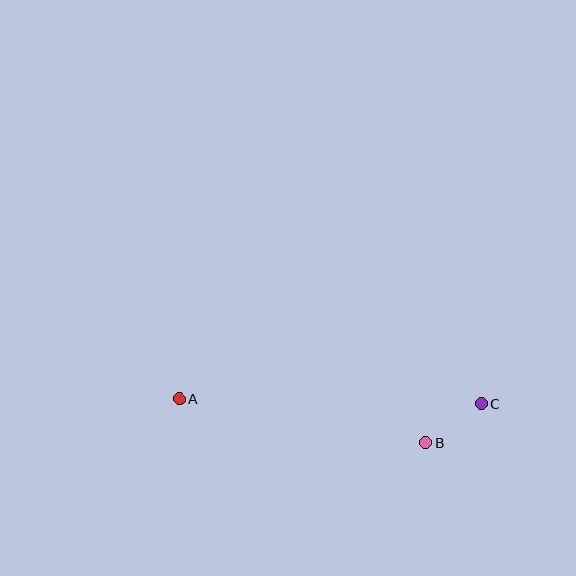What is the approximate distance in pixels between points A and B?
The distance between A and B is approximately 250 pixels.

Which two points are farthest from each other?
Points A and C are farthest from each other.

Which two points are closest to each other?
Points B and C are closest to each other.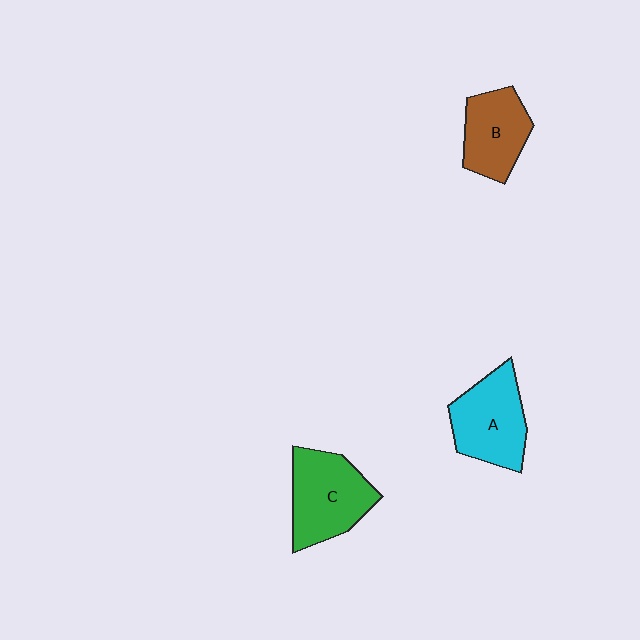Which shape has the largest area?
Shape C (green).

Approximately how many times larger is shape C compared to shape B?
Approximately 1.3 times.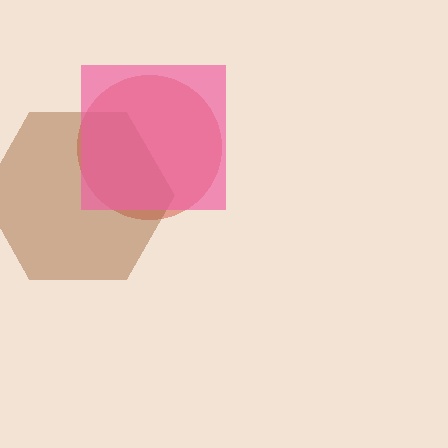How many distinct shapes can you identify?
There are 3 distinct shapes: a red circle, a brown hexagon, a pink square.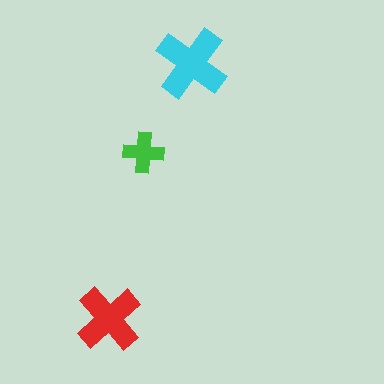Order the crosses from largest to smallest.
the cyan one, the red one, the green one.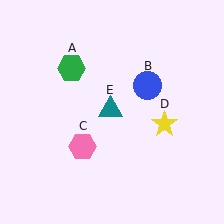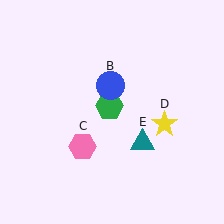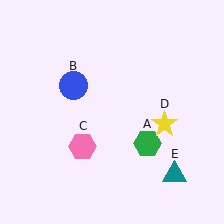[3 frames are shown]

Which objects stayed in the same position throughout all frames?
Pink hexagon (object C) and yellow star (object D) remained stationary.